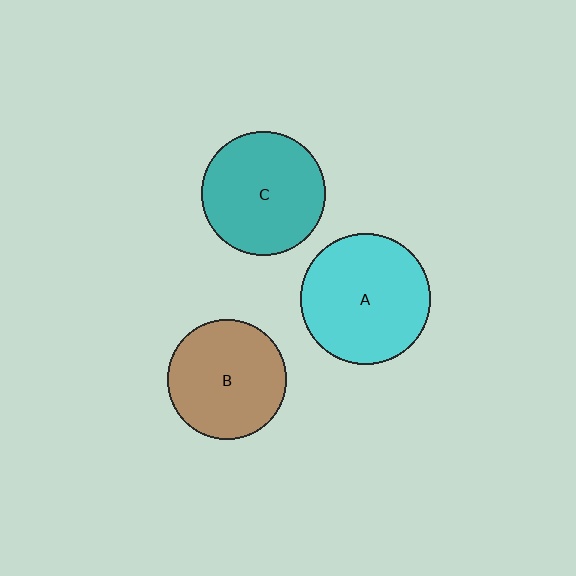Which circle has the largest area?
Circle A (cyan).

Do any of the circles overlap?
No, none of the circles overlap.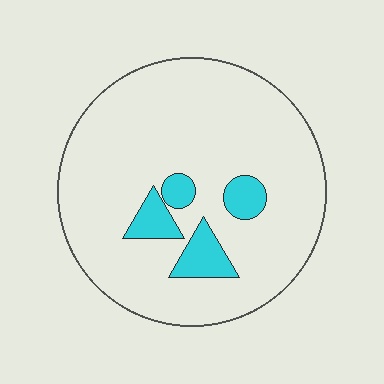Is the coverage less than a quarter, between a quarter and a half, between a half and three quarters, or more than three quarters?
Less than a quarter.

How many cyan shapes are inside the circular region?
4.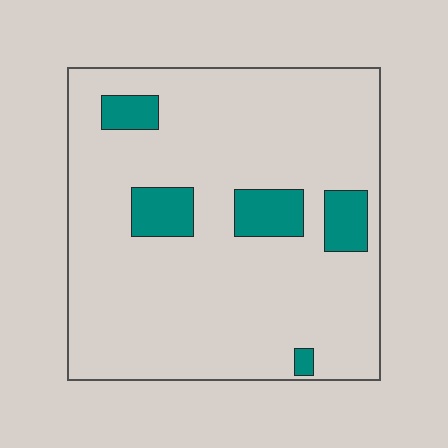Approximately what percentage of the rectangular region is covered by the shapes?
Approximately 10%.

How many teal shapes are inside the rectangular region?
5.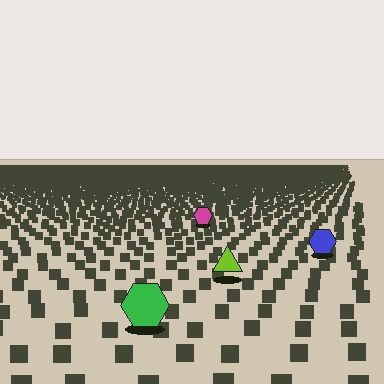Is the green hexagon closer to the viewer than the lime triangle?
Yes. The green hexagon is closer — you can tell from the texture gradient: the ground texture is coarser near it.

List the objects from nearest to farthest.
From nearest to farthest: the green hexagon, the lime triangle, the blue hexagon, the magenta hexagon.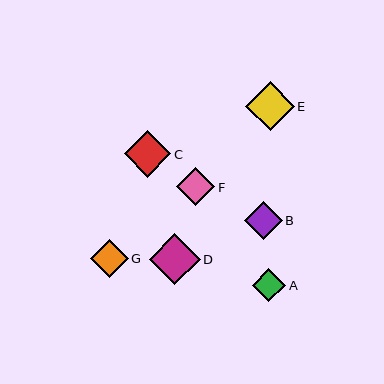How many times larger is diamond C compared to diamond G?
Diamond C is approximately 1.2 times the size of diamond G.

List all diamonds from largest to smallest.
From largest to smallest: D, E, C, F, G, B, A.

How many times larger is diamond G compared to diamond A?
Diamond G is approximately 1.1 times the size of diamond A.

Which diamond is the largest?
Diamond D is the largest with a size of approximately 51 pixels.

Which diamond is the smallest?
Diamond A is the smallest with a size of approximately 33 pixels.